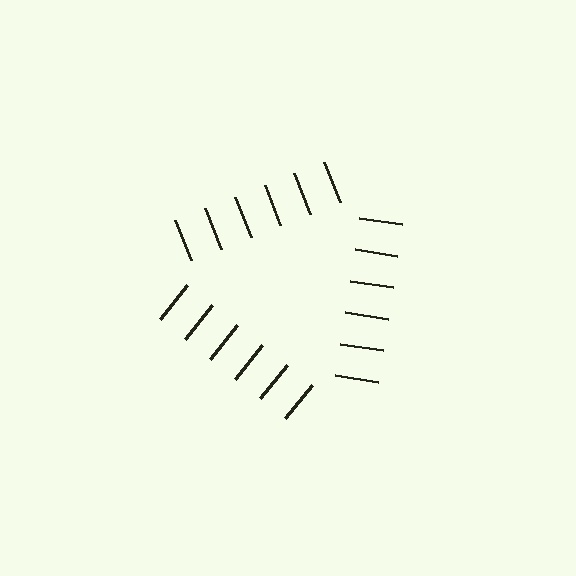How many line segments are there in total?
18 — 6 along each of the 3 edges.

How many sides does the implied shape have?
3 sides — the line-ends trace a triangle.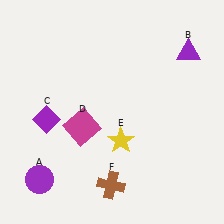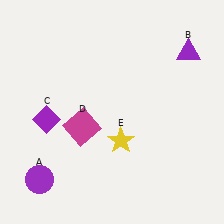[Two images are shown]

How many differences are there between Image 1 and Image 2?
There is 1 difference between the two images.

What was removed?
The brown cross (F) was removed in Image 2.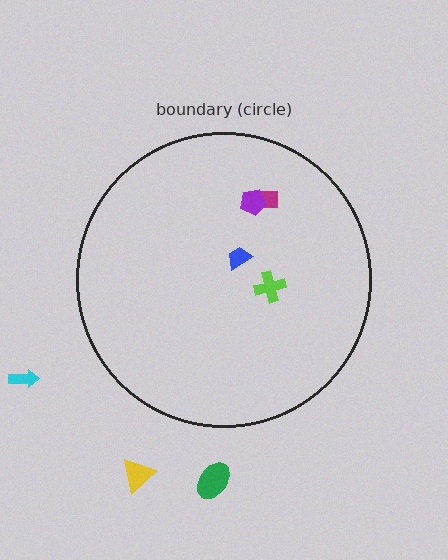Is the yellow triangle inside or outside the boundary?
Outside.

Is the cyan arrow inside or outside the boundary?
Outside.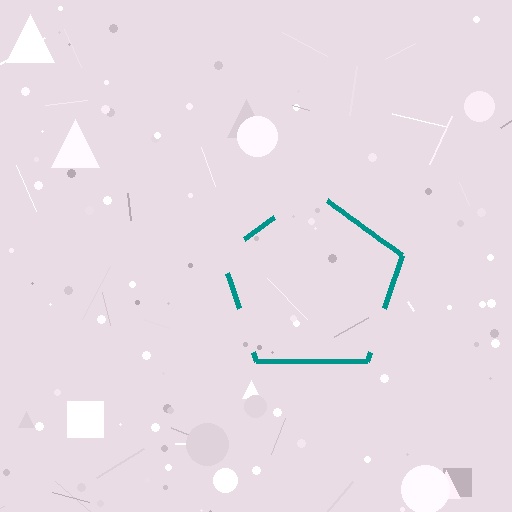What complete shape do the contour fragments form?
The contour fragments form a pentagon.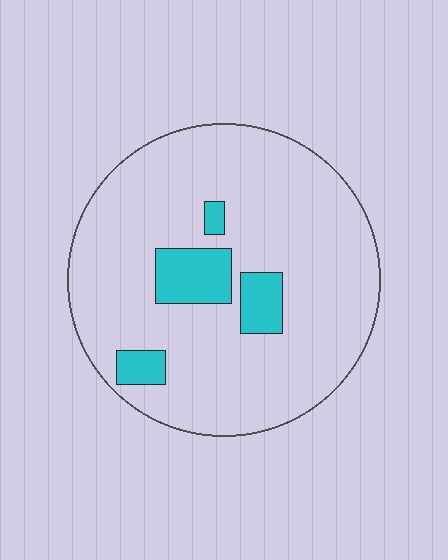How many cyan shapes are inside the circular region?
4.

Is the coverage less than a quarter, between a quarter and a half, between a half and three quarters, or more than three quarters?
Less than a quarter.